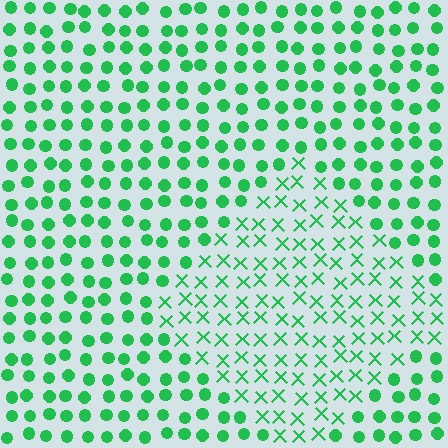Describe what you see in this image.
The image is filled with small green elements arranged in a uniform grid. A diamond-shaped region contains X marks, while the surrounding area contains circles. The boundary is defined purely by the change in element shape.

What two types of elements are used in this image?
The image uses X marks inside the diamond region and circles outside it.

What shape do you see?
I see a diamond.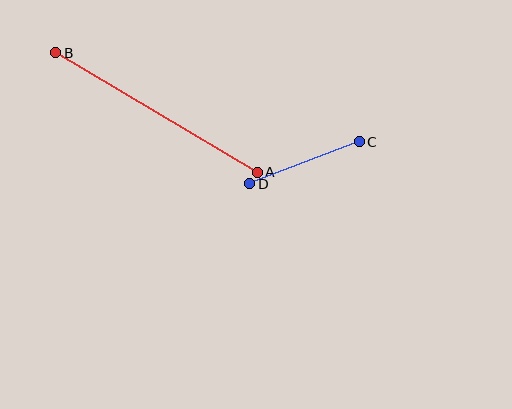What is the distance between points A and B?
The distance is approximately 234 pixels.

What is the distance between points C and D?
The distance is approximately 118 pixels.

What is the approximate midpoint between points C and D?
The midpoint is at approximately (305, 163) pixels.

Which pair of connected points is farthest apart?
Points A and B are farthest apart.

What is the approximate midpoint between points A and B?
The midpoint is at approximately (157, 112) pixels.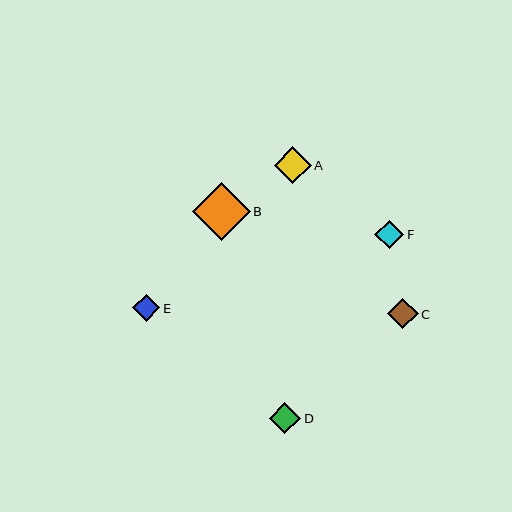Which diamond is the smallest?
Diamond E is the smallest with a size of approximately 27 pixels.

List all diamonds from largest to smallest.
From largest to smallest: B, A, D, C, F, E.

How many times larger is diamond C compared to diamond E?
Diamond C is approximately 1.1 times the size of diamond E.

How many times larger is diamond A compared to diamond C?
Diamond A is approximately 1.2 times the size of diamond C.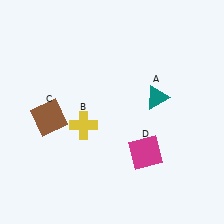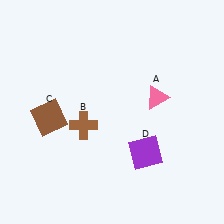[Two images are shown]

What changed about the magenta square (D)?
In Image 1, D is magenta. In Image 2, it changed to purple.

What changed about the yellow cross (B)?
In Image 1, B is yellow. In Image 2, it changed to brown.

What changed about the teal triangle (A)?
In Image 1, A is teal. In Image 2, it changed to pink.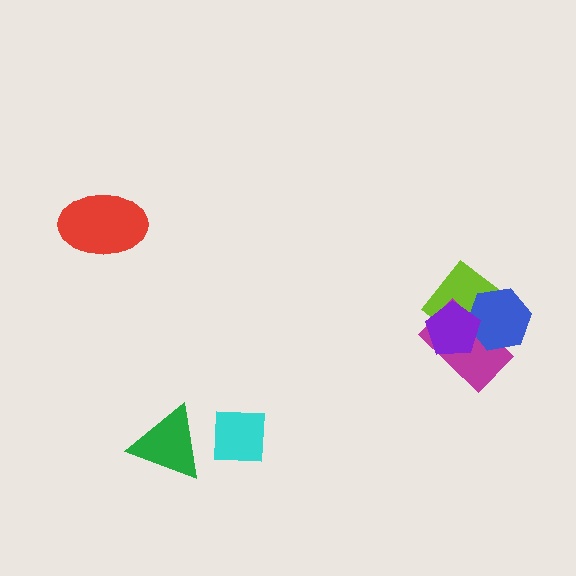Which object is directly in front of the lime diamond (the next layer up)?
The magenta rectangle is directly in front of the lime diamond.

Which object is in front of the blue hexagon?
The purple pentagon is in front of the blue hexagon.